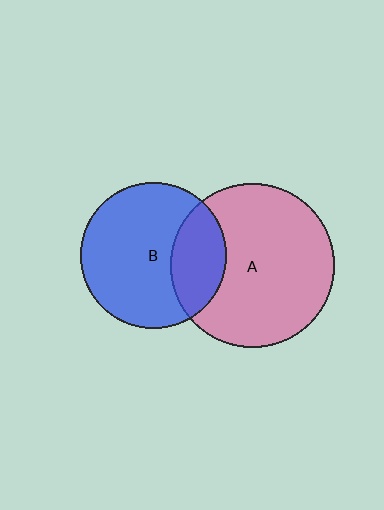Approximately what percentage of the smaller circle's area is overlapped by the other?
Approximately 25%.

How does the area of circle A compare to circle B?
Approximately 1.3 times.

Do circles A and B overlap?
Yes.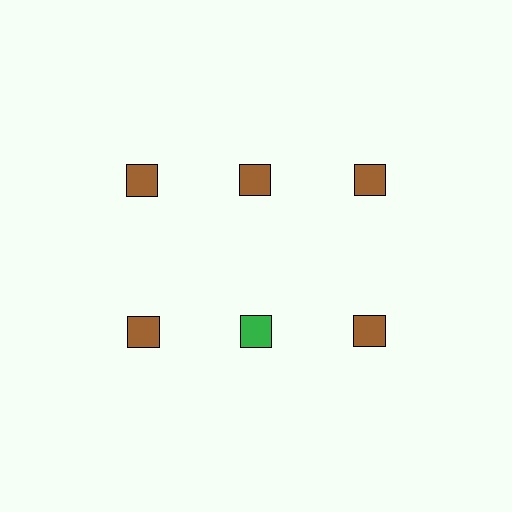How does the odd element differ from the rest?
It has a different color: green instead of brown.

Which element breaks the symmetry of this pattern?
The green square in the second row, second from left column breaks the symmetry. All other shapes are brown squares.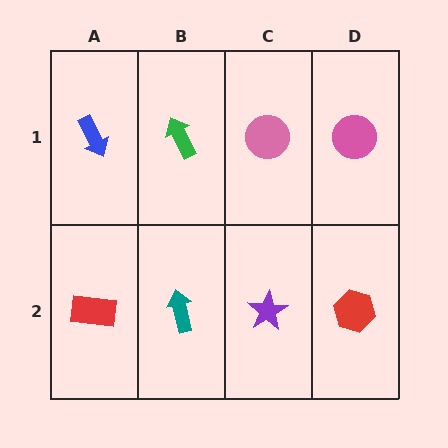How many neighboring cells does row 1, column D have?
2.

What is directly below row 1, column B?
A teal arrow.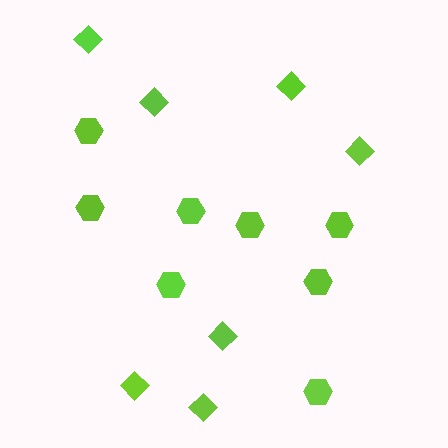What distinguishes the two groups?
There are 2 groups: one group of hexagons (8) and one group of diamonds (7).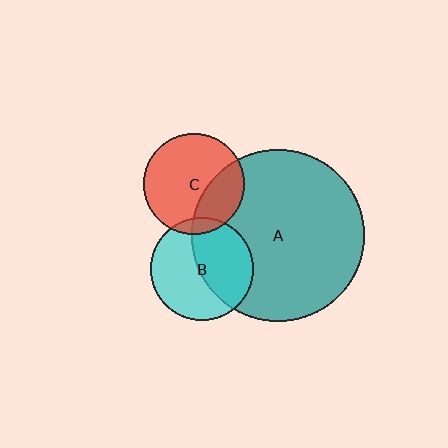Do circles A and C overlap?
Yes.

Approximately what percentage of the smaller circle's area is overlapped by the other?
Approximately 30%.